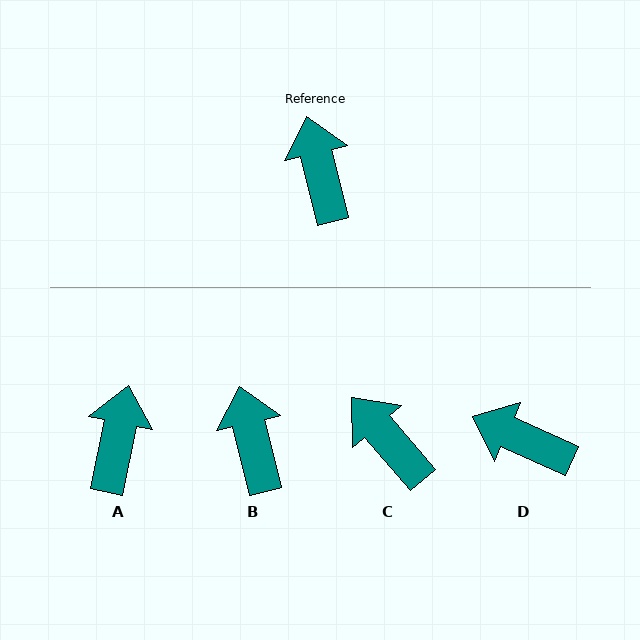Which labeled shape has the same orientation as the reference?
B.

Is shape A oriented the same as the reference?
No, it is off by about 26 degrees.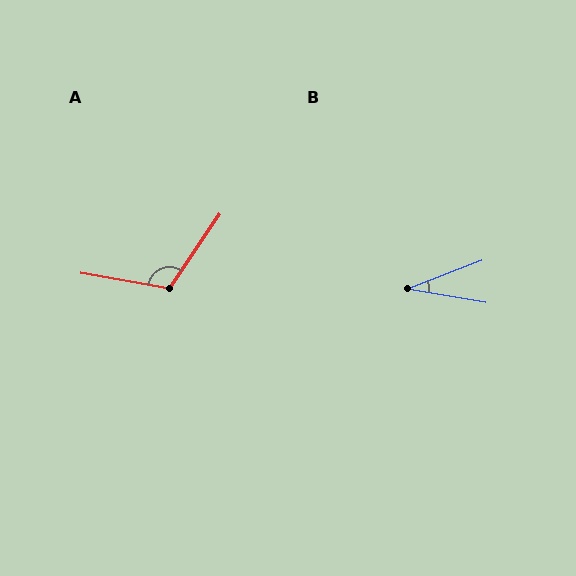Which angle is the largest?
A, at approximately 115 degrees.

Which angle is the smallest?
B, at approximately 31 degrees.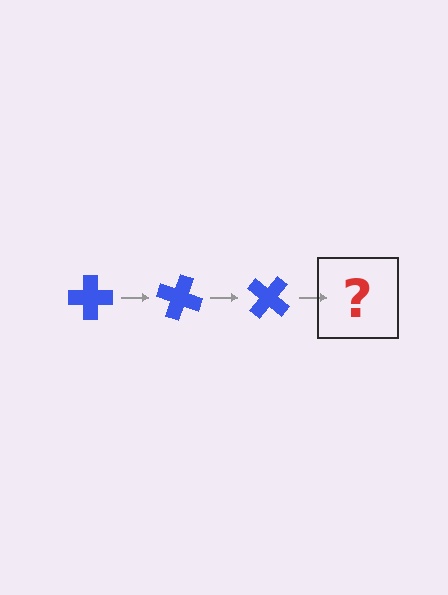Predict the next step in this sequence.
The next step is a blue cross rotated 60 degrees.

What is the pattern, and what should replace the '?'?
The pattern is that the cross rotates 20 degrees each step. The '?' should be a blue cross rotated 60 degrees.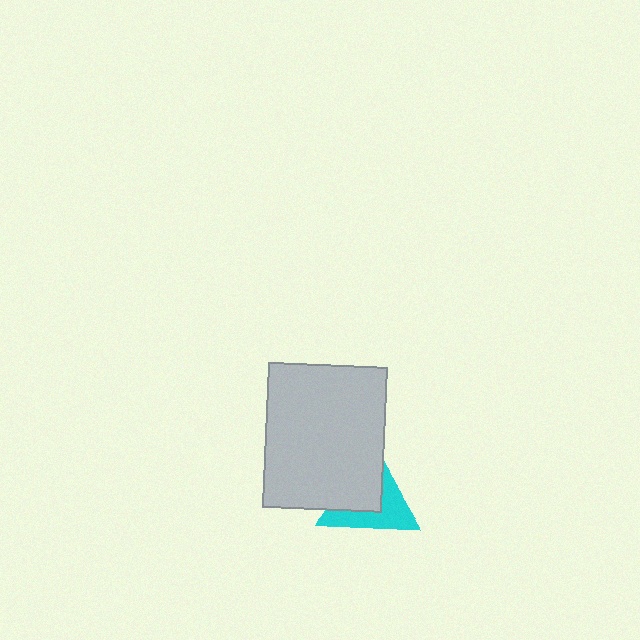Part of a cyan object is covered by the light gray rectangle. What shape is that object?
It is a triangle.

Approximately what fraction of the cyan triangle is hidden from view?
Roughly 51% of the cyan triangle is hidden behind the light gray rectangle.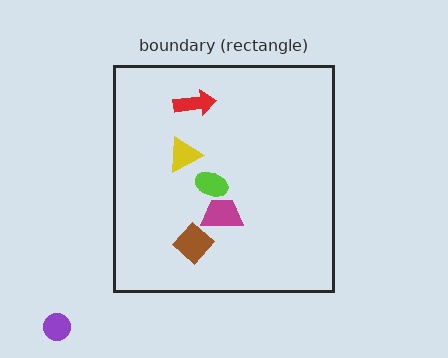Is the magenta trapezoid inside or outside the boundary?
Inside.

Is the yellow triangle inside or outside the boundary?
Inside.